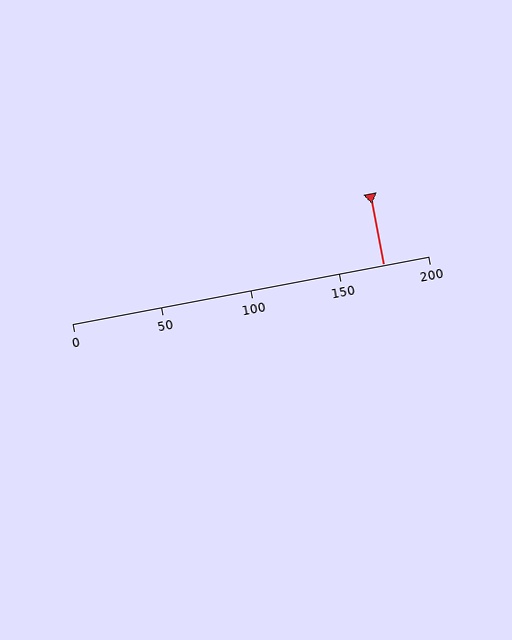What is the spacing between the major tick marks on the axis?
The major ticks are spaced 50 apart.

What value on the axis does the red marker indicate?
The marker indicates approximately 175.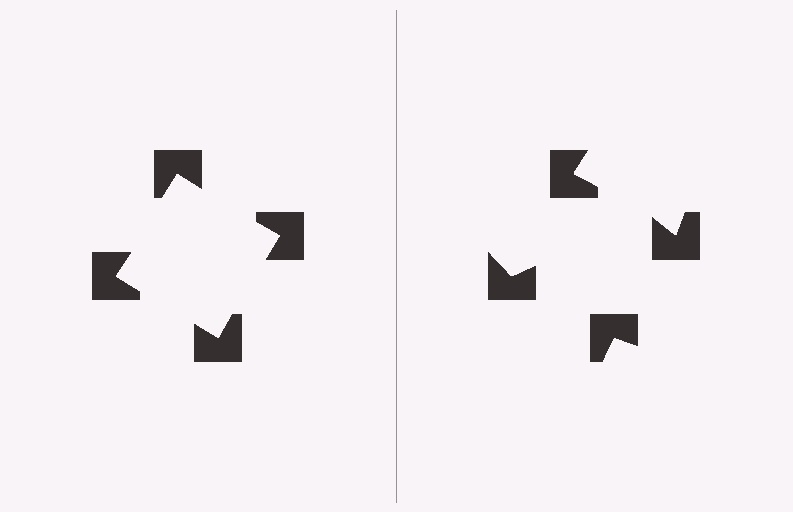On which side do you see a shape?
An illusory square appears on the left side. On the right side the wedge cuts are rotated, so no coherent shape forms.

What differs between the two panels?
The notched squares are positioned identically on both sides; only the wedge orientations differ. On the left they align to a square; on the right they are misaligned.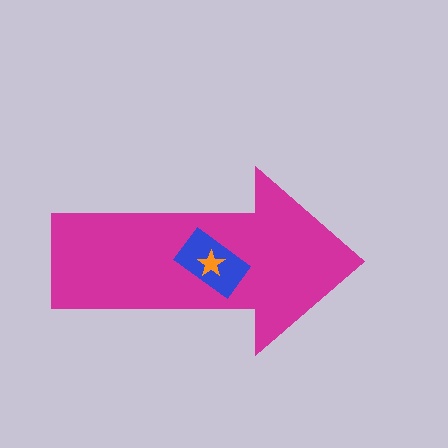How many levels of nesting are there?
3.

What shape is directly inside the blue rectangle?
The orange star.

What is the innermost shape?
The orange star.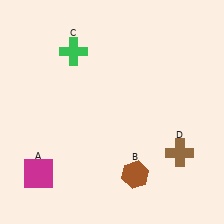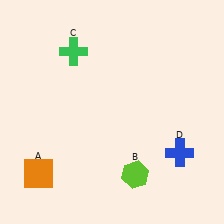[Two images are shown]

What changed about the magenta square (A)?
In Image 1, A is magenta. In Image 2, it changed to orange.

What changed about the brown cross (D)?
In Image 1, D is brown. In Image 2, it changed to blue.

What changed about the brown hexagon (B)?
In Image 1, B is brown. In Image 2, it changed to lime.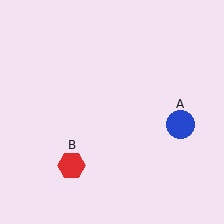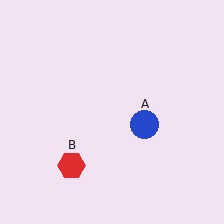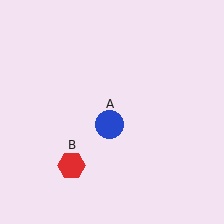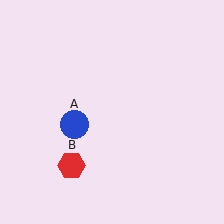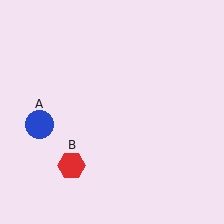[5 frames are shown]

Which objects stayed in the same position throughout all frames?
Red hexagon (object B) remained stationary.